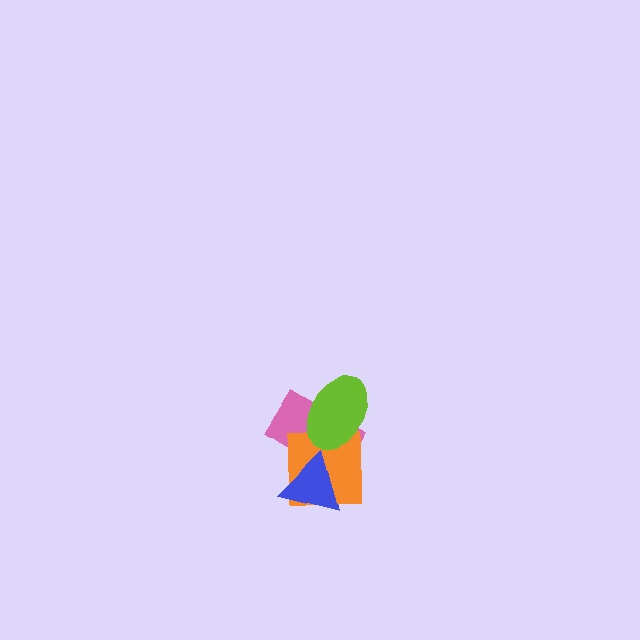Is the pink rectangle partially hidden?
Yes, it is partially covered by another shape.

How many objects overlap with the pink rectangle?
3 objects overlap with the pink rectangle.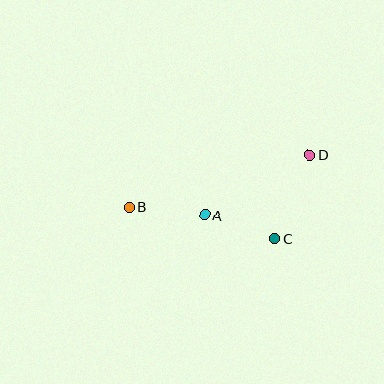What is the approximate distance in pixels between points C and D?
The distance between C and D is approximately 91 pixels.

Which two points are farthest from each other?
Points B and D are farthest from each other.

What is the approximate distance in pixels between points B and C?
The distance between B and C is approximately 150 pixels.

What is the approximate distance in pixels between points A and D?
The distance between A and D is approximately 121 pixels.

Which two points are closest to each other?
Points A and C are closest to each other.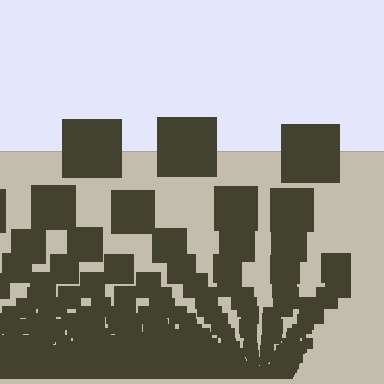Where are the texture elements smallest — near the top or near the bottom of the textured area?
Near the bottom.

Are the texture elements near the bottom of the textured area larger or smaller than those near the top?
Smaller. The gradient is inverted — elements near the bottom are smaller and denser.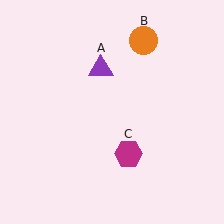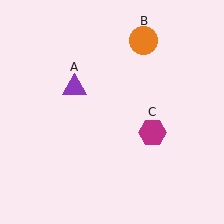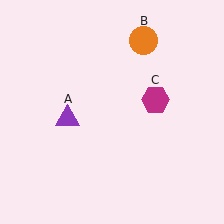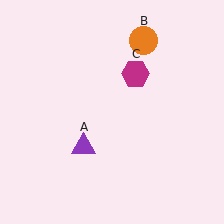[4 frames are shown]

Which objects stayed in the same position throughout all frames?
Orange circle (object B) remained stationary.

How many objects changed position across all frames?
2 objects changed position: purple triangle (object A), magenta hexagon (object C).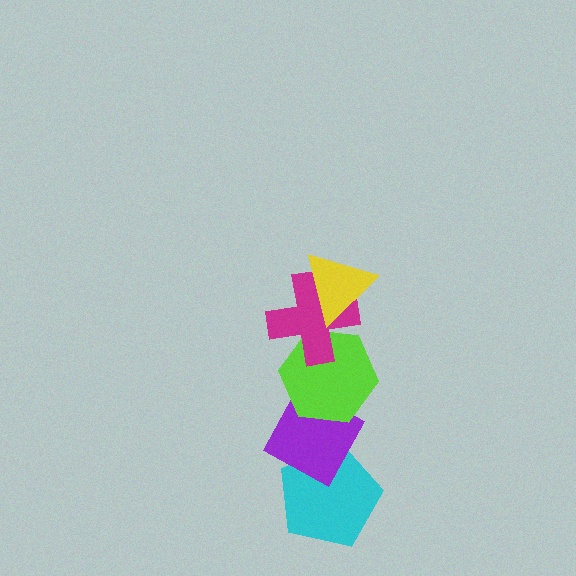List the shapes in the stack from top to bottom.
From top to bottom: the yellow triangle, the magenta cross, the lime hexagon, the purple diamond, the cyan pentagon.